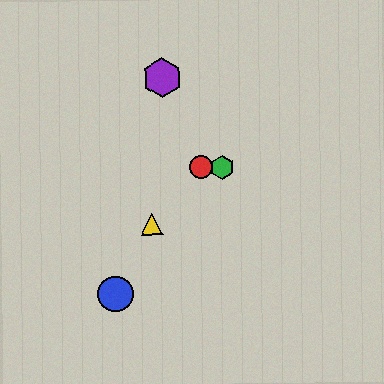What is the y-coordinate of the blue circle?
The blue circle is at y≈294.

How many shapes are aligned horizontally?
2 shapes (the red circle, the green hexagon) are aligned horizontally.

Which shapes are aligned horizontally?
The red circle, the green hexagon are aligned horizontally.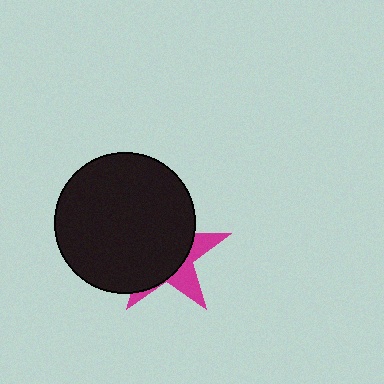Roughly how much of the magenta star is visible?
A small part of it is visible (roughly 31%).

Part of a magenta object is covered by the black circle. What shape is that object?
It is a star.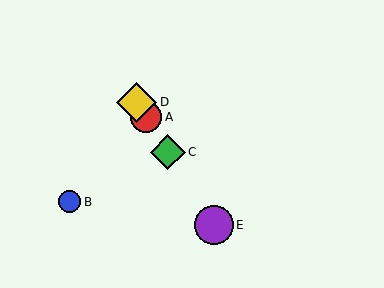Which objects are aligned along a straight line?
Objects A, C, D, E are aligned along a straight line.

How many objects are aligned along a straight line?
4 objects (A, C, D, E) are aligned along a straight line.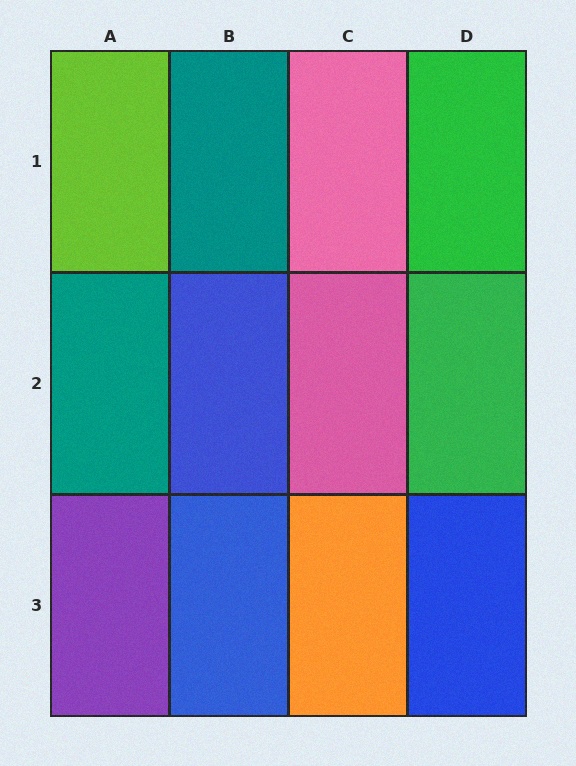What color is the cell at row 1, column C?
Pink.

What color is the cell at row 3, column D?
Blue.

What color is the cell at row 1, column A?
Lime.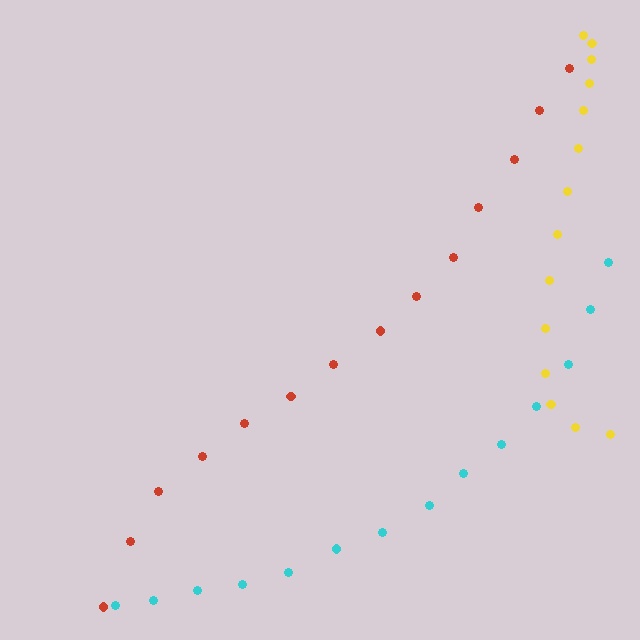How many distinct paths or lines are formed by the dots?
There are 3 distinct paths.